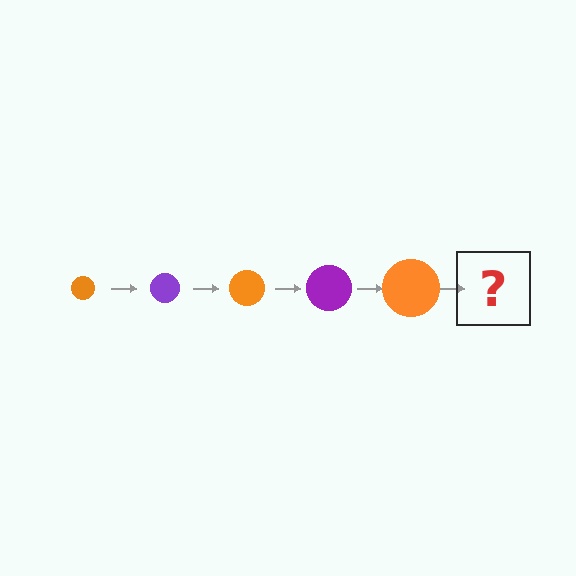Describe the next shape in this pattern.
It should be a purple circle, larger than the previous one.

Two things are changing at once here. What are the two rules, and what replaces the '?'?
The two rules are that the circle grows larger each step and the color cycles through orange and purple. The '?' should be a purple circle, larger than the previous one.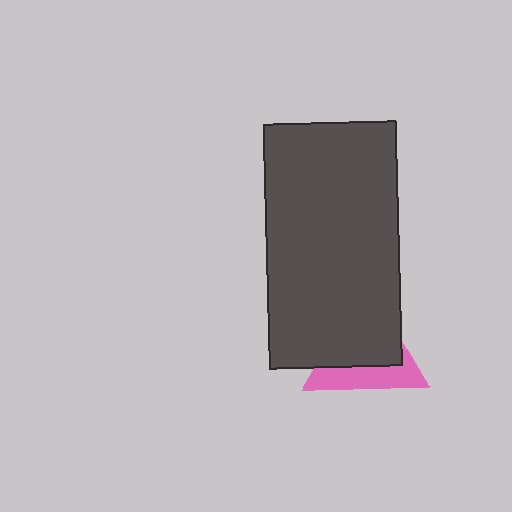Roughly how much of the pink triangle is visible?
A small part of it is visible (roughly 38%).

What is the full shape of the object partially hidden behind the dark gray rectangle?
The partially hidden object is a pink triangle.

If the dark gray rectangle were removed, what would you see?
You would see the complete pink triangle.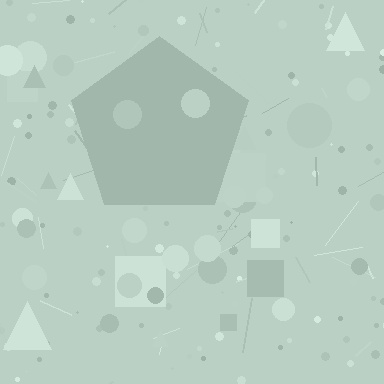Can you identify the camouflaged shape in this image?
The camouflaged shape is a pentagon.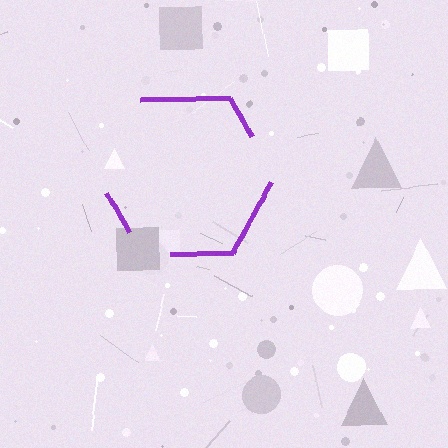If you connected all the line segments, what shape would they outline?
They would outline a hexagon.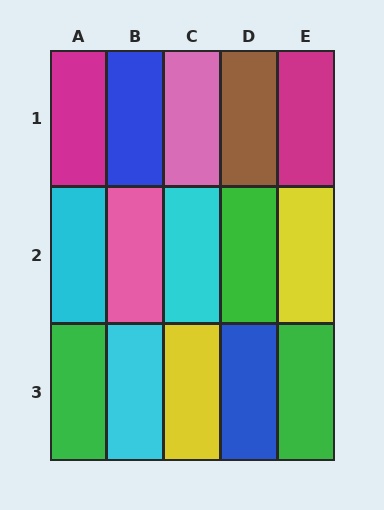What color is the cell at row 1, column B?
Blue.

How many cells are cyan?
3 cells are cyan.